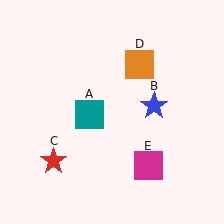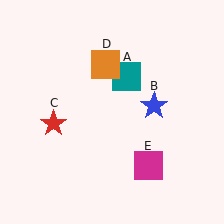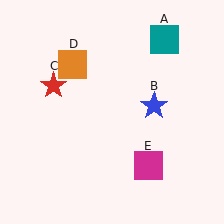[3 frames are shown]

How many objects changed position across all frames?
3 objects changed position: teal square (object A), red star (object C), orange square (object D).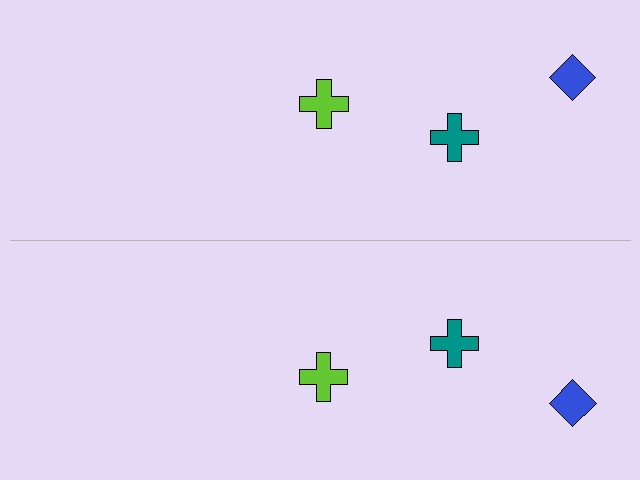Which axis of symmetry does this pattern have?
The pattern has a horizontal axis of symmetry running through the center of the image.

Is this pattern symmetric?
Yes, this pattern has bilateral (reflection) symmetry.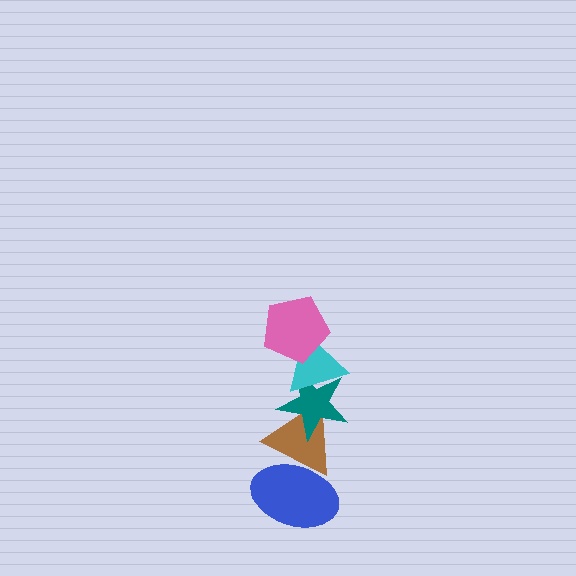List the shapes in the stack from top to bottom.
From top to bottom: the pink pentagon, the cyan triangle, the teal star, the brown triangle, the blue ellipse.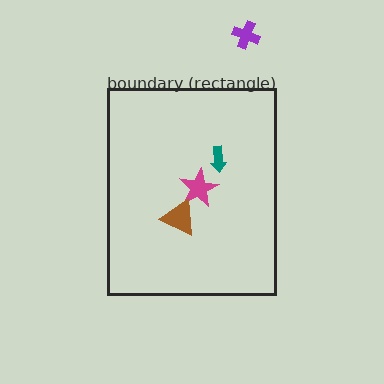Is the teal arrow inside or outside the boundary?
Inside.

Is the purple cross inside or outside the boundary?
Outside.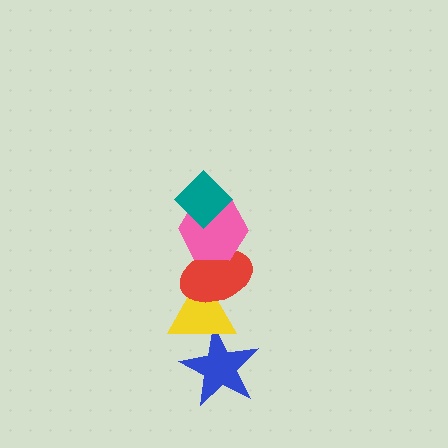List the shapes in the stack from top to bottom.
From top to bottom: the teal diamond, the pink hexagon, the red ellipse, the yellow triangle, the blue star.